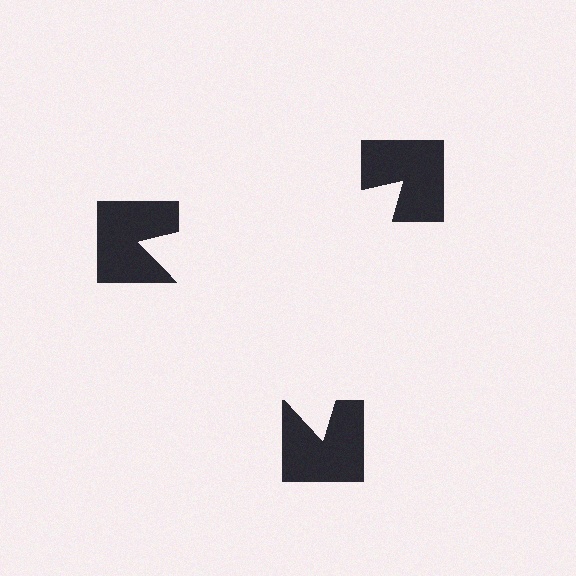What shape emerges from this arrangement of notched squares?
An illusory triangle — its edges are inferred from the aligned wedge cuts in the notched squares, not physically drawn.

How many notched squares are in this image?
There are 3 — one at each vertex of the illusory triangle.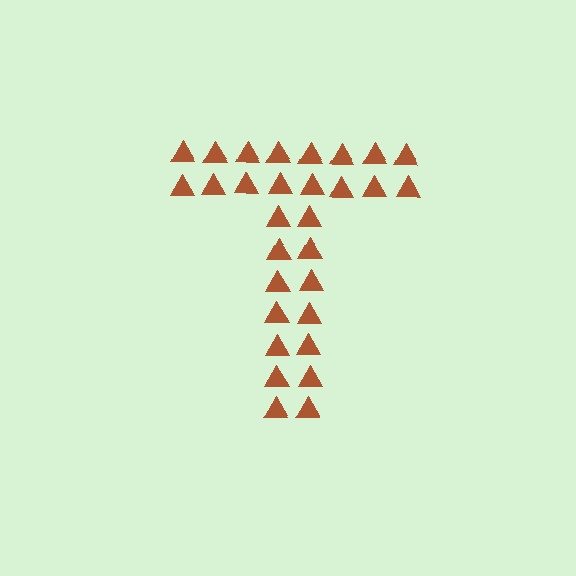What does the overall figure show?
The overall figure shows the letter T.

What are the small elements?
The small elements are triangles.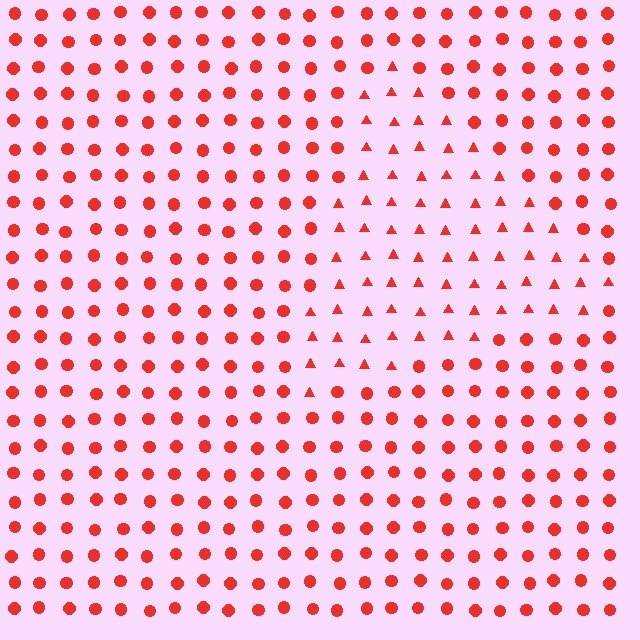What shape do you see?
I see a triangle.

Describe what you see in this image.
The image is filled with small red elements arranged in a uniform grid. A triangle-shaped region contains triangles, while the surrounding area contains circles. The boundary is defined purely by the change in element shape.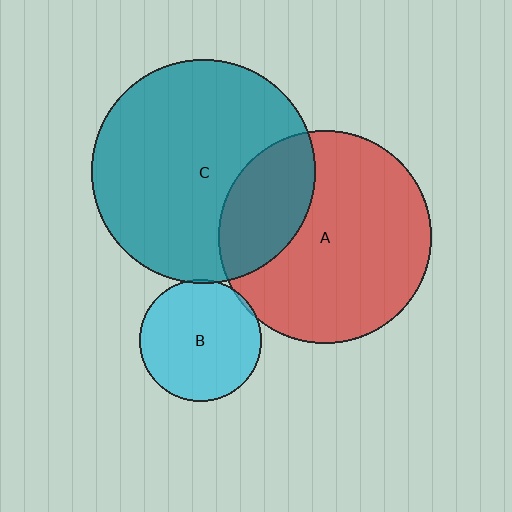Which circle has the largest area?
Circle C (teal).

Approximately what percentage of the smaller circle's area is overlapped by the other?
Approximately 5%.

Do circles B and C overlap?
Yes.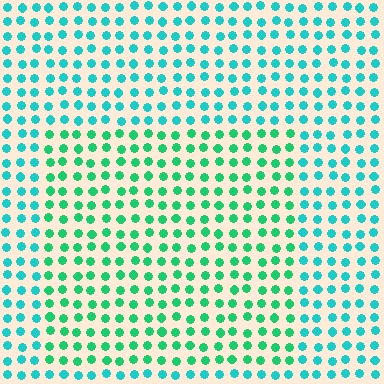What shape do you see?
I see a rectangle.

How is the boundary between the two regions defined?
The boundary is defined purely by a slight shift in hue (about 30 degrees). Spacing, size, and orientation are identical on both sides.